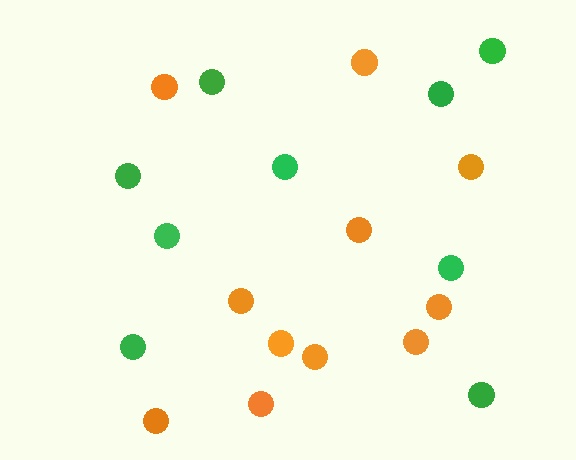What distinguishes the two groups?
There are 2 groups: one group of green circles (9) and one group of orange circles (11).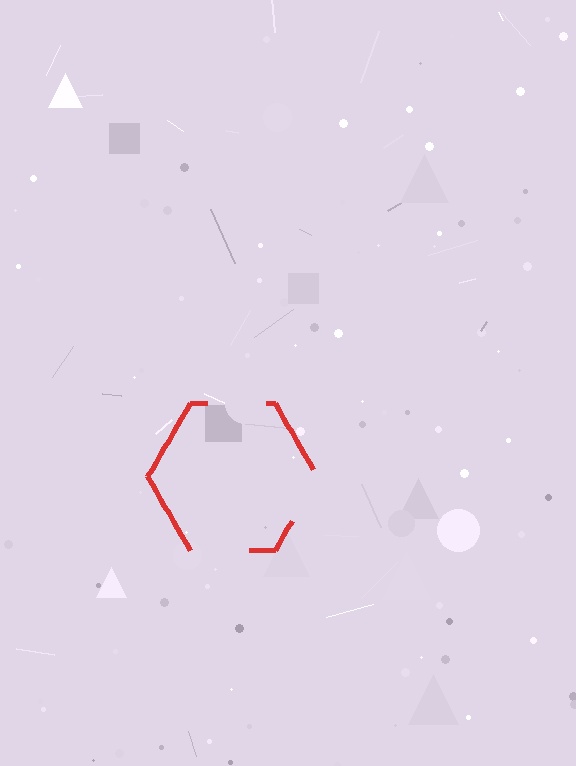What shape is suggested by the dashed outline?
The dashed outline suggests a hexagon.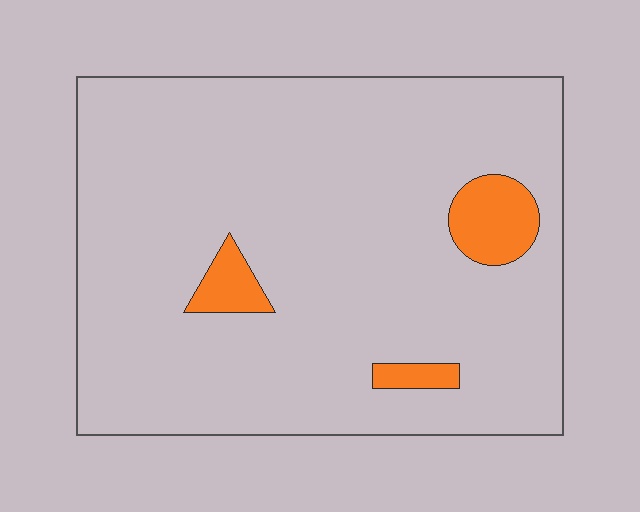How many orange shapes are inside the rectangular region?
3.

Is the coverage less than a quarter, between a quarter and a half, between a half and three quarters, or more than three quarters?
Less than a quarter.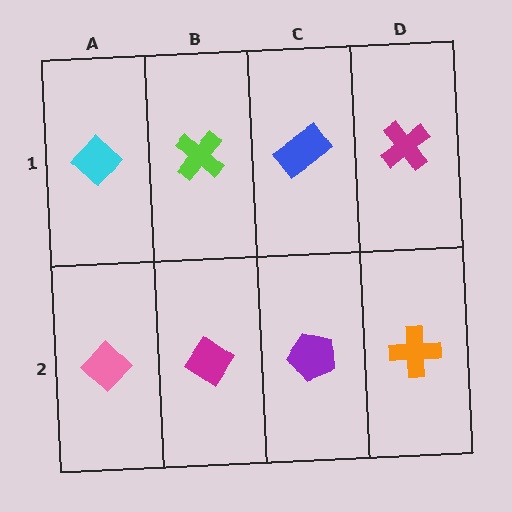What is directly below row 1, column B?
A magenta diamond.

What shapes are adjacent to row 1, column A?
A pink diamond (row 2, column A), a lime cross (row 1, column B).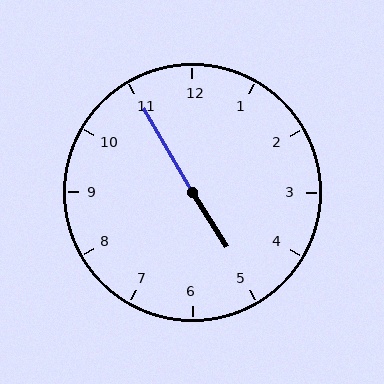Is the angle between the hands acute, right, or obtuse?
It is obtuse.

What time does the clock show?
4:55.